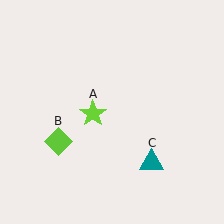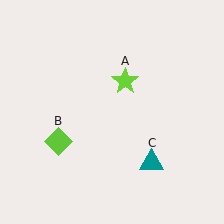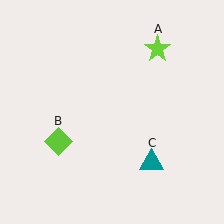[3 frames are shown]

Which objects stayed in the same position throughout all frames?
Lime diamond (object B) and teal triangle (object C) remained stationary.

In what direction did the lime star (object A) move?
The lime star (object A) moved up and to the right.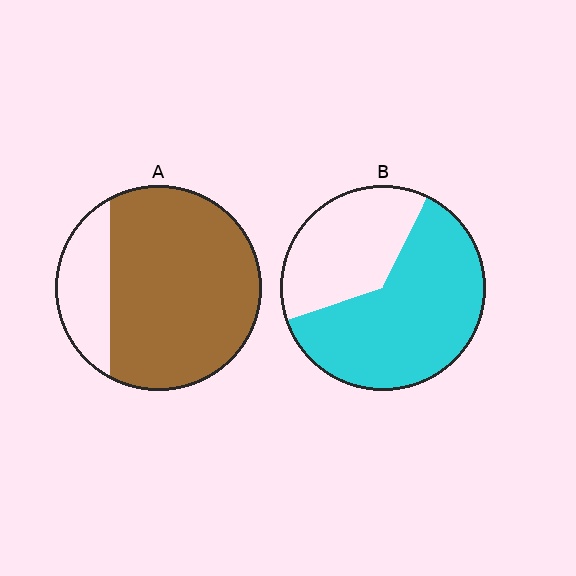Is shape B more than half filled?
Yes.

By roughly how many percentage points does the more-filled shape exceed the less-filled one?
By roughly 15 percentage points (A over B).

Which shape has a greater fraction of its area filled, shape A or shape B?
Shape A.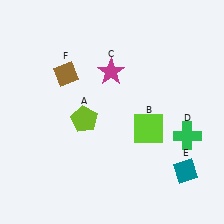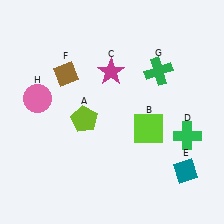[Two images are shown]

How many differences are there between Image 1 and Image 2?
There are 2 differences between the two images.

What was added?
A green cross (G), a pink circle (H) were added in Image 2.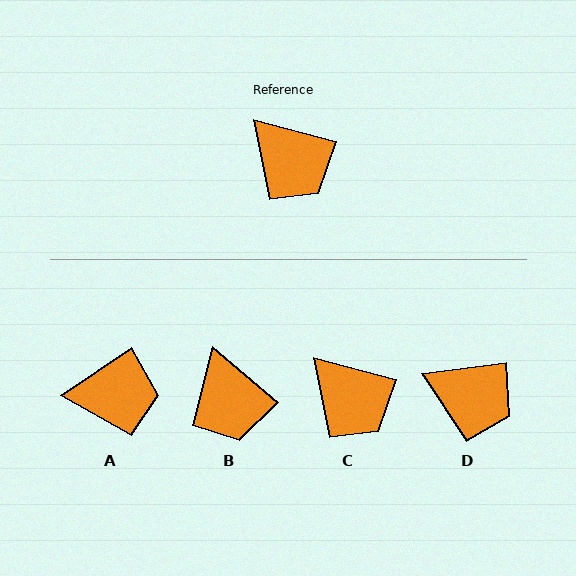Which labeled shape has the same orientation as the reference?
C.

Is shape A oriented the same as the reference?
No, it is off by about 49 degrees.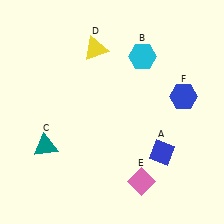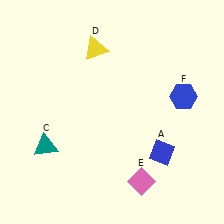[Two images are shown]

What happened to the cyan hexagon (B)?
The cyan hexagon (B) was removed in Image 2. It was in the top-right area of Image 1.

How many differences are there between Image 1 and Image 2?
There is 1 difference between the two images.